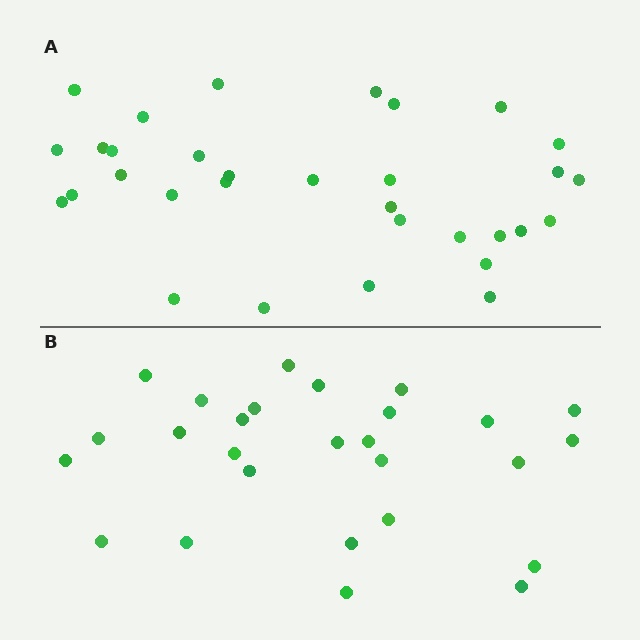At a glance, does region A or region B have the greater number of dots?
Region A (the top region) has more dots.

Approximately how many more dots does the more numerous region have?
Region A has about 5 more dots than region B.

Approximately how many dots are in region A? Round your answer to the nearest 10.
About 30 dots. (The exact count is 32, which rounds to 30.)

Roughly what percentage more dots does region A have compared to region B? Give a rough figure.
About 20% more.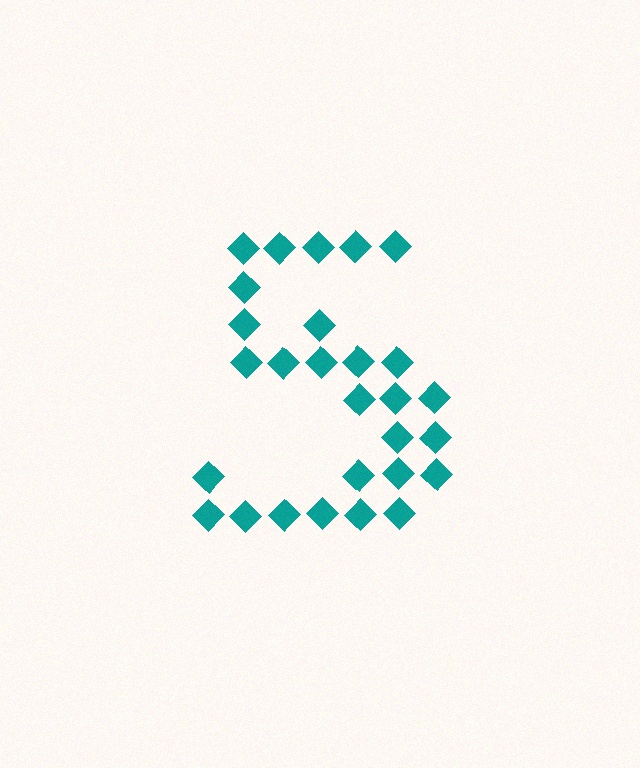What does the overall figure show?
The overall figure shows the digit 5.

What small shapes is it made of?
It is made of small diamonds.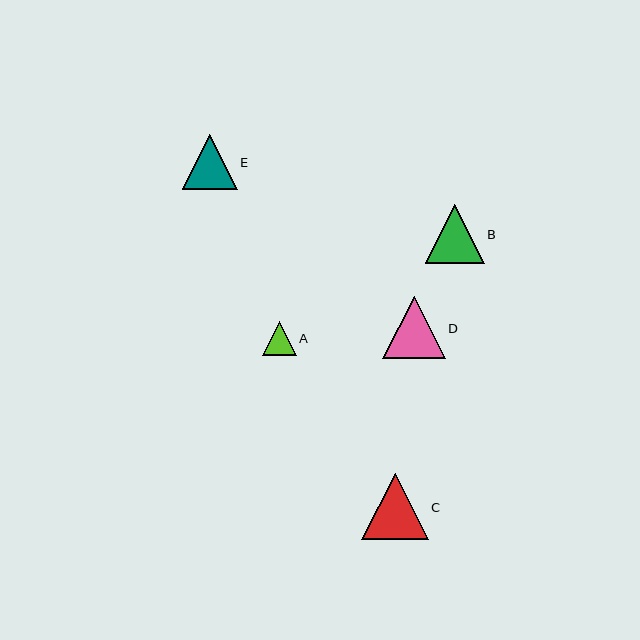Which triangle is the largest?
Triangle C is the largest with a size of approximately 66 pixels.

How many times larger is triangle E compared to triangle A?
Triangle E is approximately 1.7 times the size of triangle A.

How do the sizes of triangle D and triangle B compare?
Triangle D and triangle B are approximately the same size.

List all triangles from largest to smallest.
From largest to smallest: C, D, B, E, A.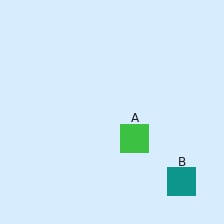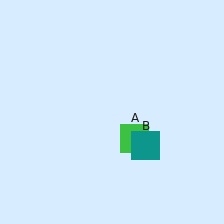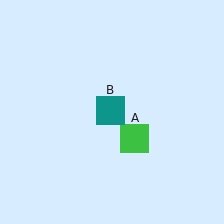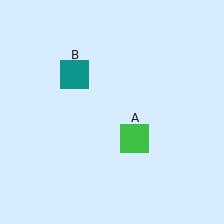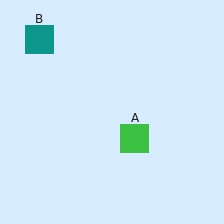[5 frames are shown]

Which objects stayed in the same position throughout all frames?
Green square (object A) remained stationary.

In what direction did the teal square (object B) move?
The teal square (object B) moved up and to the left.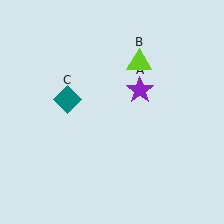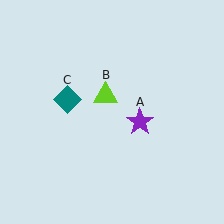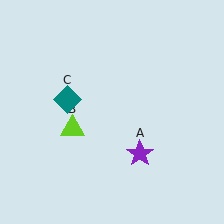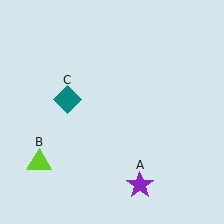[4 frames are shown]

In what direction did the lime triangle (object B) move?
The lime triangle (object B) moved down and to the left.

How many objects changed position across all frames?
2 objects changed position: purple star (object A), lime triangle (object B).